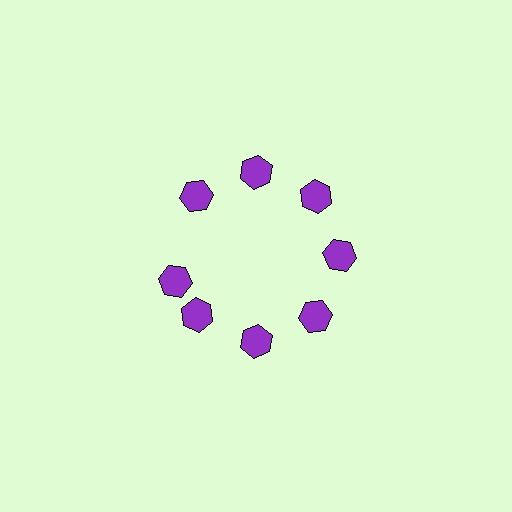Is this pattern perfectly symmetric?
No. The 8 purple hexagons are arranged in a ring, but one element near the 9 o'clock position is rotated out of alignment along the ring, breaking the 8-fold rotational symmetry.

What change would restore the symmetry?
The symmetry would be restored by rotating it back into even spacing with its neighbors so that all 8 hexagons sit at equal angles and equal distance from the center.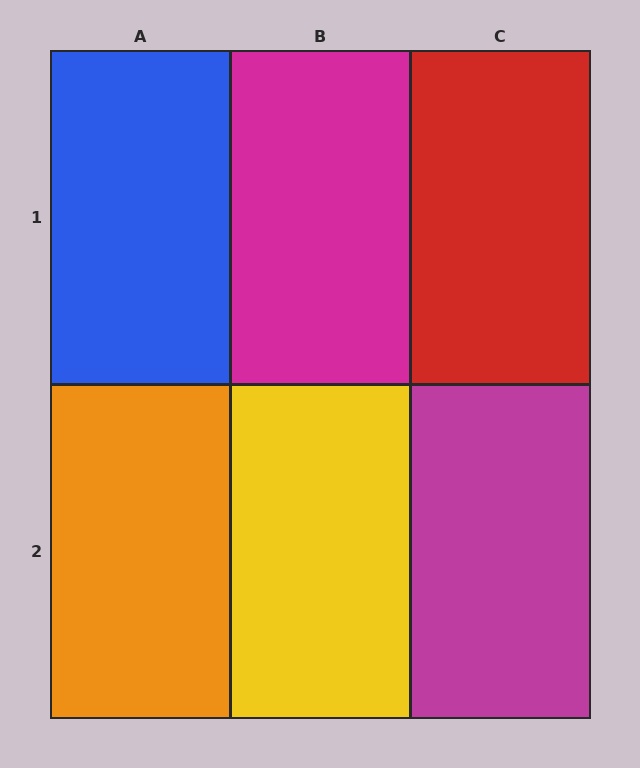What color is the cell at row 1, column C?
Red.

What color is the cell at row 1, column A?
Blue.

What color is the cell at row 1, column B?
Magenta.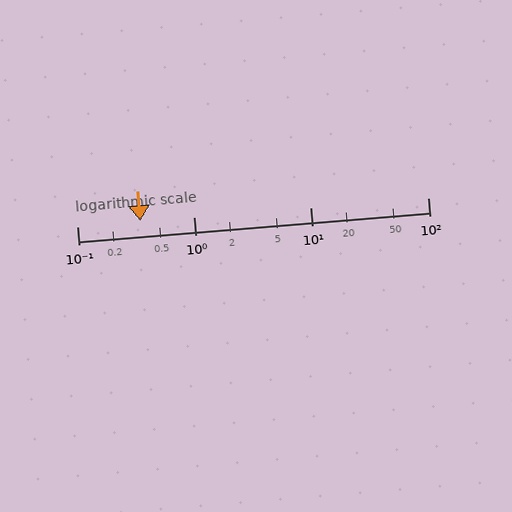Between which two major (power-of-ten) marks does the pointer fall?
The pointer is between 0.1 and 1.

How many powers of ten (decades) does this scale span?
The scale spans 3 decades, from 0.1 to 100.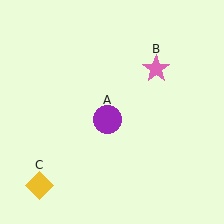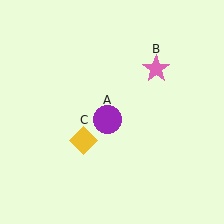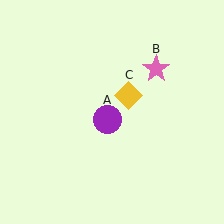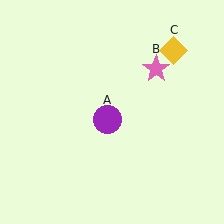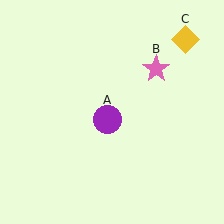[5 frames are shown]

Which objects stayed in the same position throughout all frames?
Purple circle (object A) and pink star (object B) remained stationary.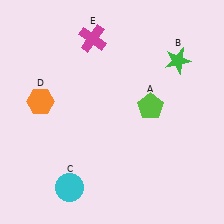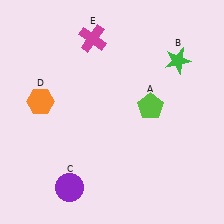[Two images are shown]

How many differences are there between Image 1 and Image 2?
There is 1 difference between the two images.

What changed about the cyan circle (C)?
In Image 1, C is cyan. In Image 2, it changed to purple.